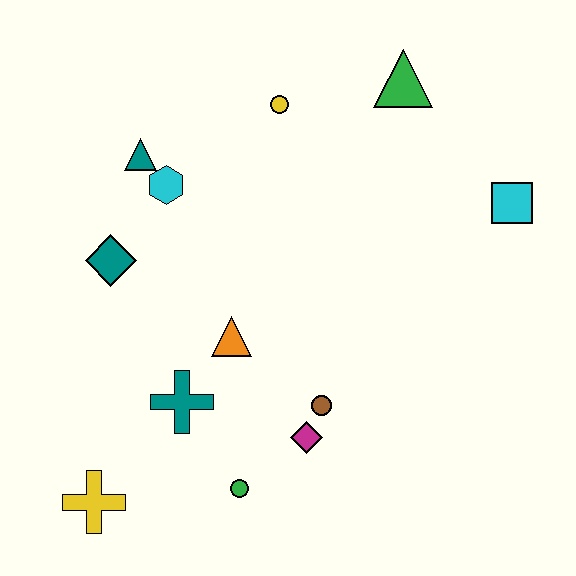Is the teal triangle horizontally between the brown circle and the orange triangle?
No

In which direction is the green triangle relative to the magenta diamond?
The green triangle is above the magenta diamond.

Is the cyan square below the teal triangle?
Yes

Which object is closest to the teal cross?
The orange triangle is closest to the teal cross.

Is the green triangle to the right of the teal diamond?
Yes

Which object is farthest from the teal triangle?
The cyan square is farthest from the teal triangle.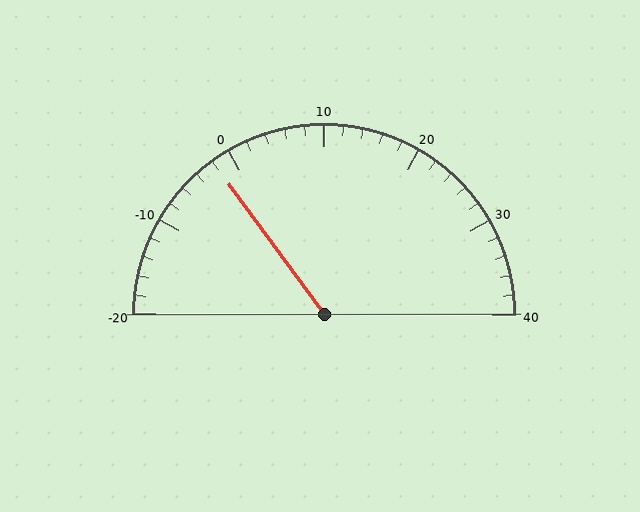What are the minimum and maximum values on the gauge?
The gauge ranges from -20 to 40.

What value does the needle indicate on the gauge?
The needle indicates approximately -2.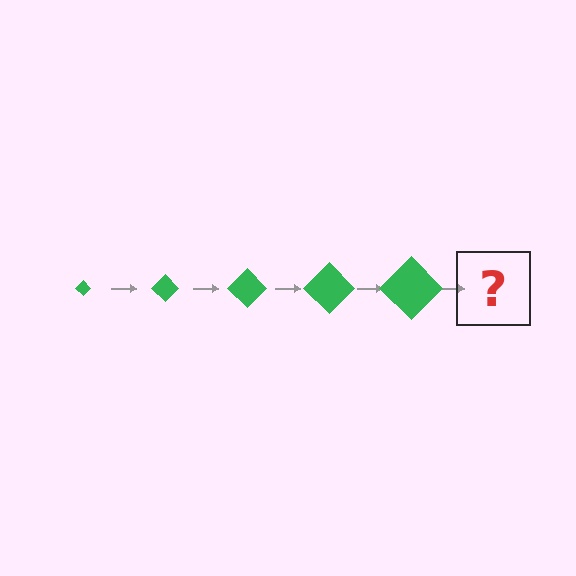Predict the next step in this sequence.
The next step is a green diamond, larger than the previous one.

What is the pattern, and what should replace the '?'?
The pattern is that the diamond gets progressively larger each step. The '?' should be a green diamond, larger than the previous one.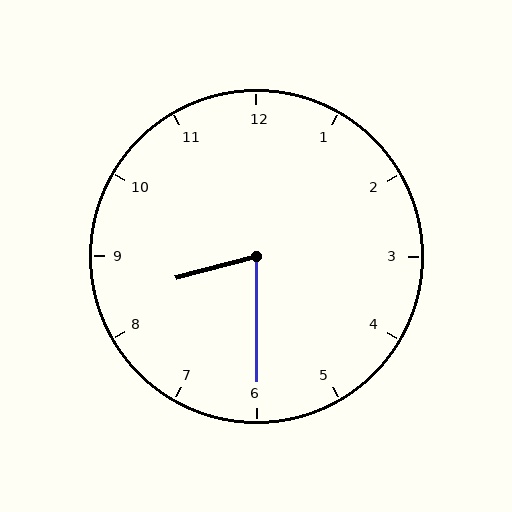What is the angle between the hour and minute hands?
Approximately 75 degrees.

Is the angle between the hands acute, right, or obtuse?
It is acute.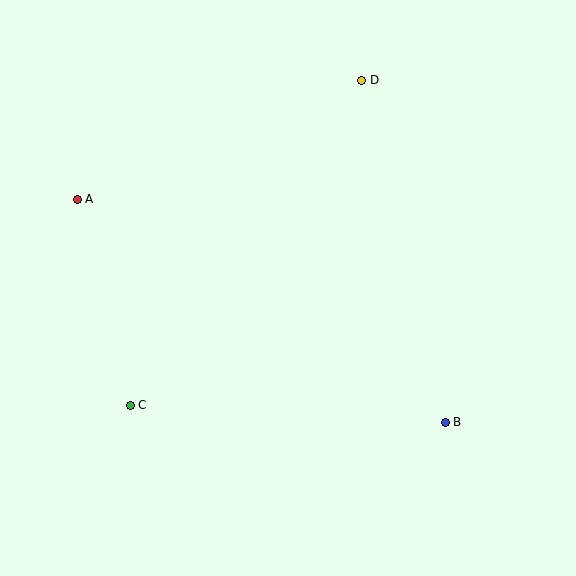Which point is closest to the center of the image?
Point C at (130, 405) is closest to the center.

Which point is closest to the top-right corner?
Point D is closest to the top-right corner.